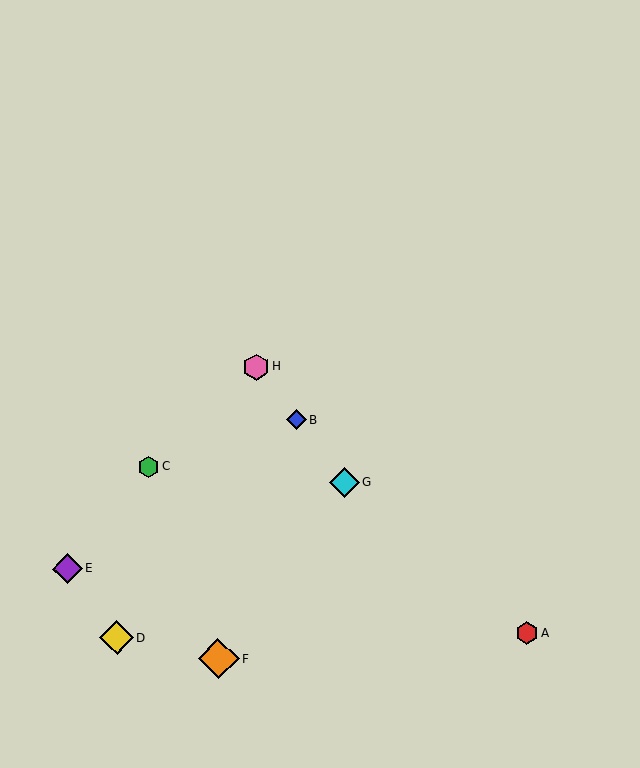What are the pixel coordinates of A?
Object A is at (527, 633).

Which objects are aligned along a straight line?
Objects B, G, H are aligned along a straight line.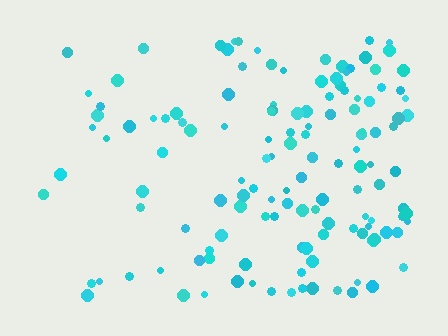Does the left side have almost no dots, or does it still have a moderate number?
Still a moderate number, just noticeably fewer than the right.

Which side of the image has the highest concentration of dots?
The right.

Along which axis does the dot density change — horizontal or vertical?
Horizontal.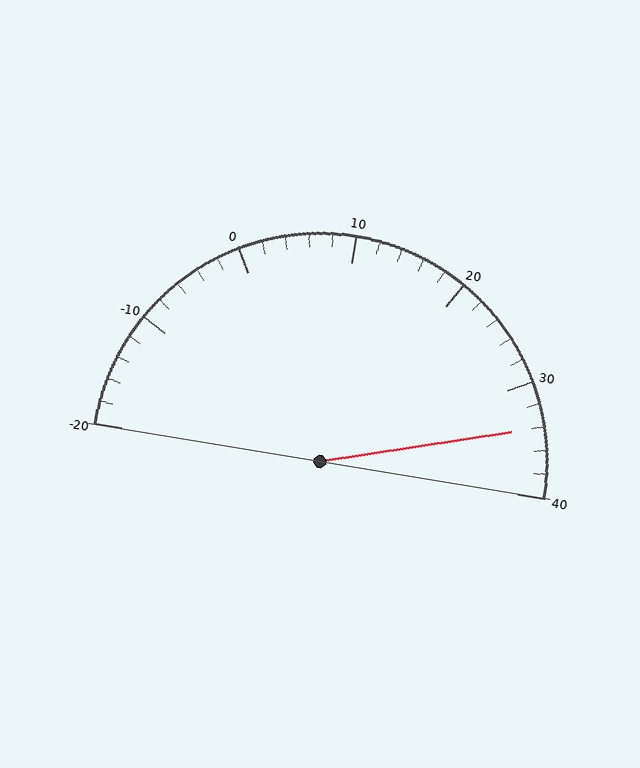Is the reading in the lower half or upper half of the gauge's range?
The reading is in the upper half of the range (-20 to 40).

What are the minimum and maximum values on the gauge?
The gauge ranges from -20 to 40.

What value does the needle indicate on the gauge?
The needle indicates approximately 34.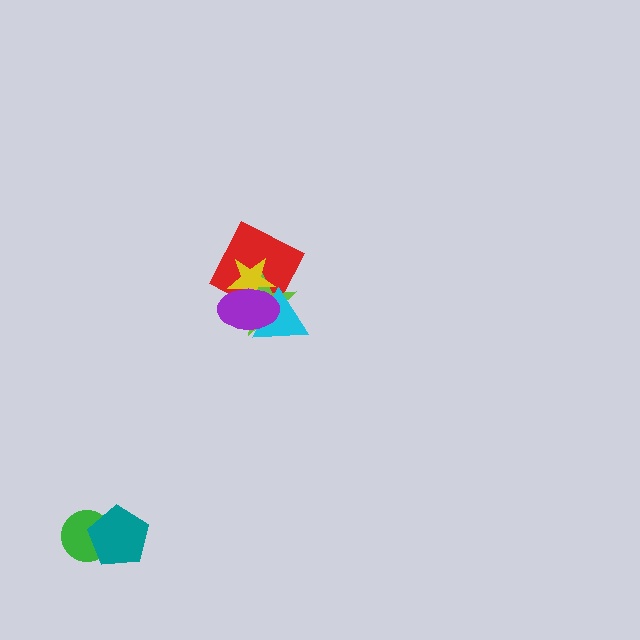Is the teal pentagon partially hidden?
No, no other shape covers it.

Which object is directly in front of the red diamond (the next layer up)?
The lime star is directly in front of the red diamond.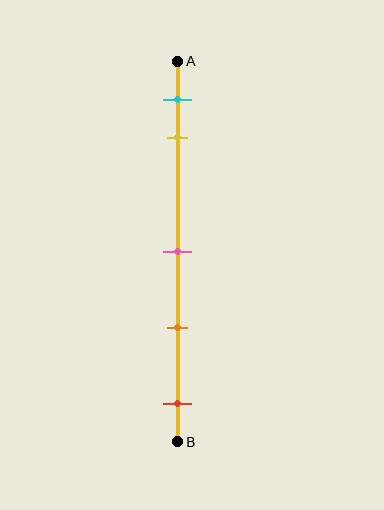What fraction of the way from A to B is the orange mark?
The orange mark is approximately 70% (0.7) of the way from A to B.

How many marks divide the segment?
There are 5 marks dividing the segment.